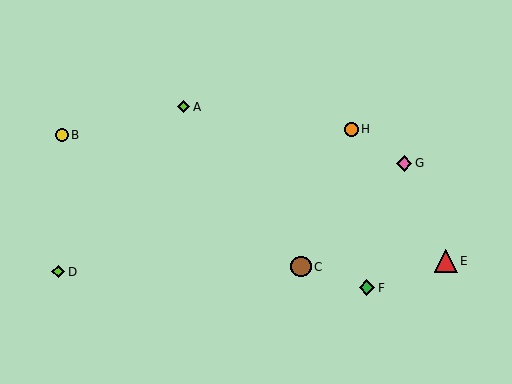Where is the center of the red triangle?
The center of the red triangle is at (446, 261).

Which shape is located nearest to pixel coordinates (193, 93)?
The lime diamond (labeled A) at (183, 107) is nearest to that location.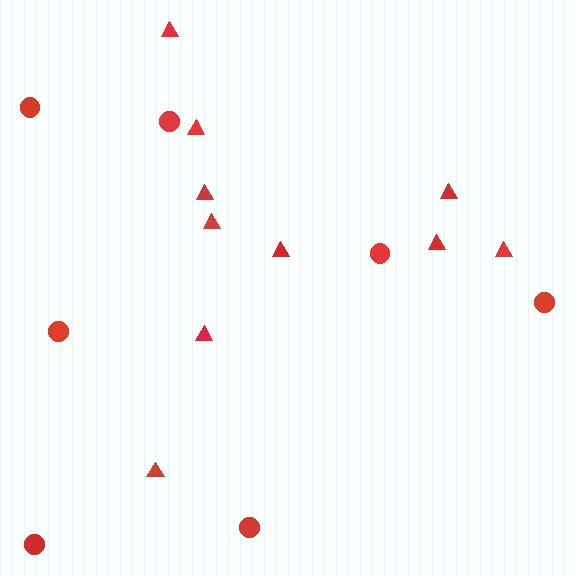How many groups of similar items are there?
There are 2 groups: one group of circles (7) and one group of triangles (10).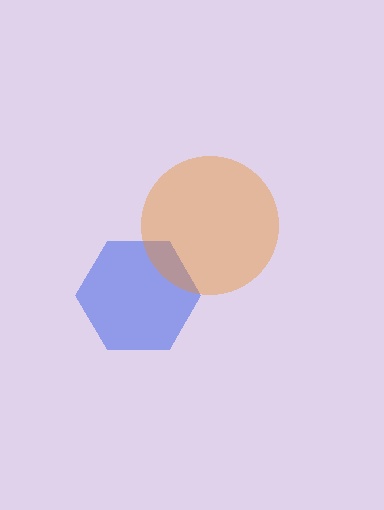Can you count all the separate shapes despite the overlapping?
Yes, there are 2 separate shapes.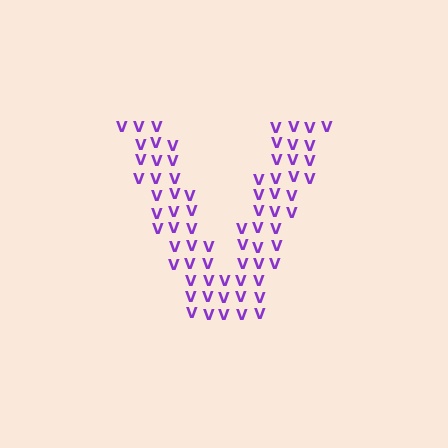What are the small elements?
The small elements are letter V's.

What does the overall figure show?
The overall figure shows the letter V.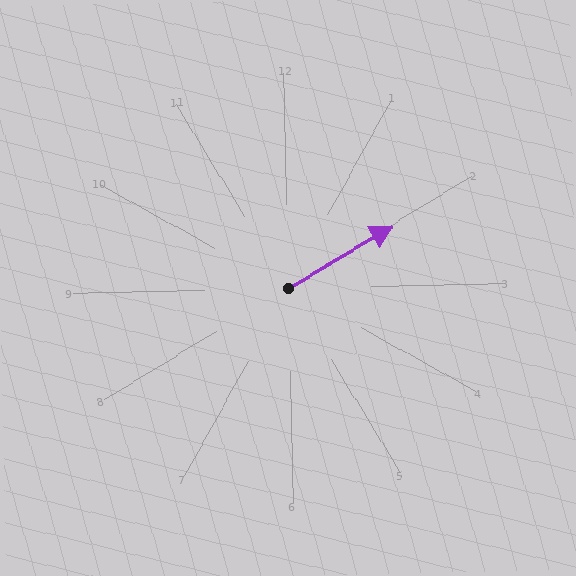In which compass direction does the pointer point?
Northeast.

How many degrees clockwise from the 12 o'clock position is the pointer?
Approximately 61 degrees.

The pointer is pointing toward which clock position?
Roughly 2 o'clock.